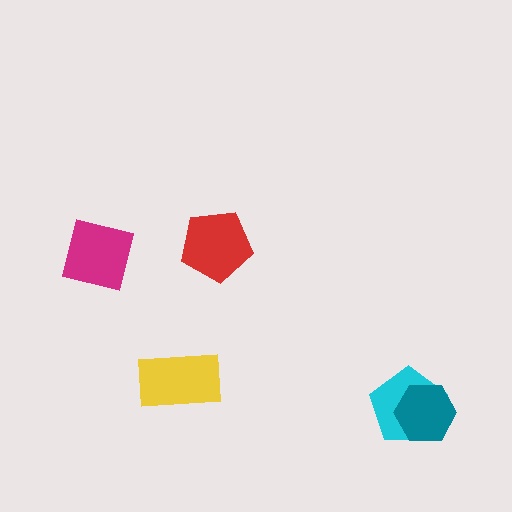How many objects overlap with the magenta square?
0 objects overlap with the magenta square.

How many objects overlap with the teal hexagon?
1 object overlaps with the teal hexagon.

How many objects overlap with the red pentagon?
0 objects overlap with the red pentagon.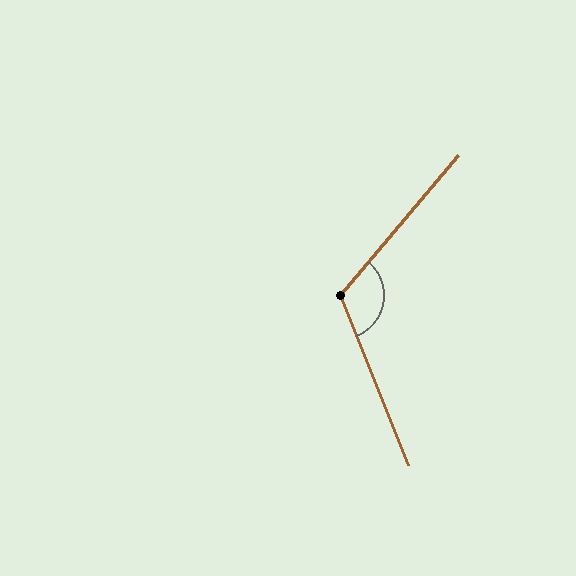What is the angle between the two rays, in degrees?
Approximately 118 degrees.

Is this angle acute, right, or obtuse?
It is obtuse.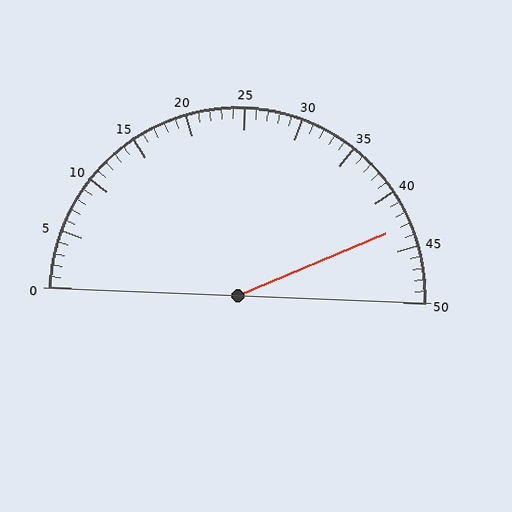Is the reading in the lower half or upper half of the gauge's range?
The reading is in the upper half of the range (0 to 50).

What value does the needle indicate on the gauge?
The needle indicates approximately 43.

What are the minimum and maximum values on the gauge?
The gauge ranges from 0 to 50.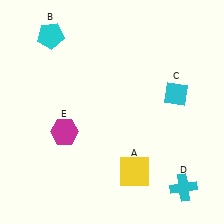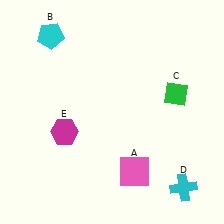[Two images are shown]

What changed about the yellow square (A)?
In Image 1, A is yellow. In Image 2, it changed to pink.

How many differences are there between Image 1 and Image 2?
There are 2 differences between the two images.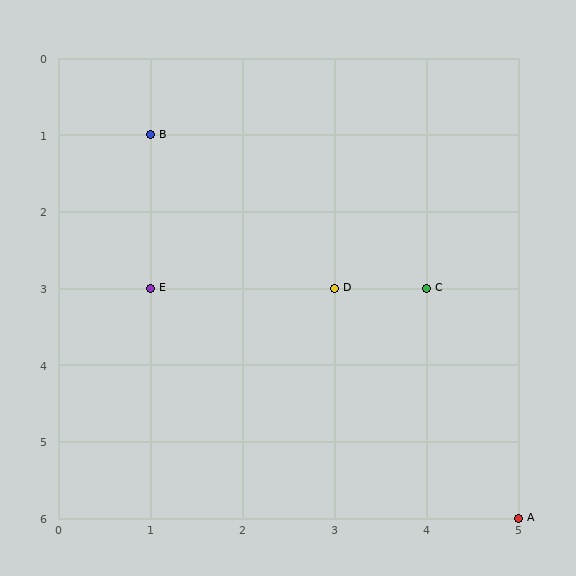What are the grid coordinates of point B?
Point B is at grid coordinates (1, 1).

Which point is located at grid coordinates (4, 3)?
Point C is at (4, 3).